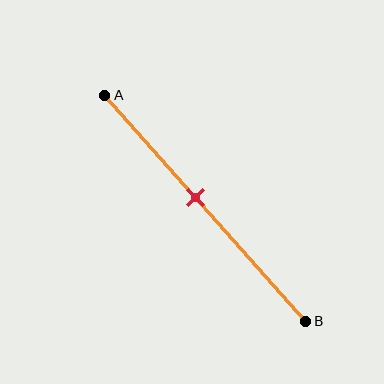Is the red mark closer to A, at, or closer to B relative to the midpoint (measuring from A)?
The red mark is closer to point A than the midpoint of segment AB.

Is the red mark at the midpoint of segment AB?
No, the mark is at about 45% from A, not at the 50% midpoint.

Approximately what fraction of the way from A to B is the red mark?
The red mark is approximately 45% of the way from A to B.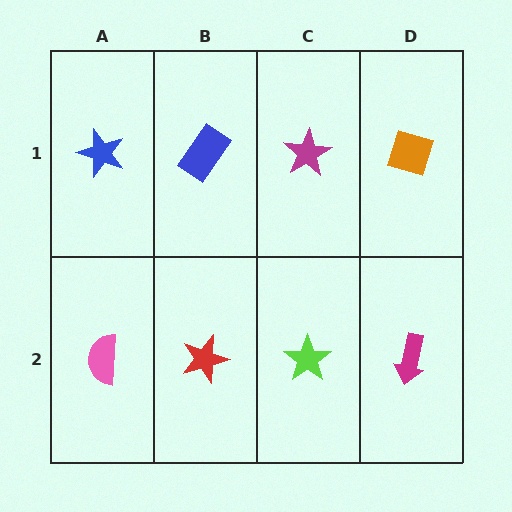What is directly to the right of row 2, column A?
A red star.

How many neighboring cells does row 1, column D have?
2.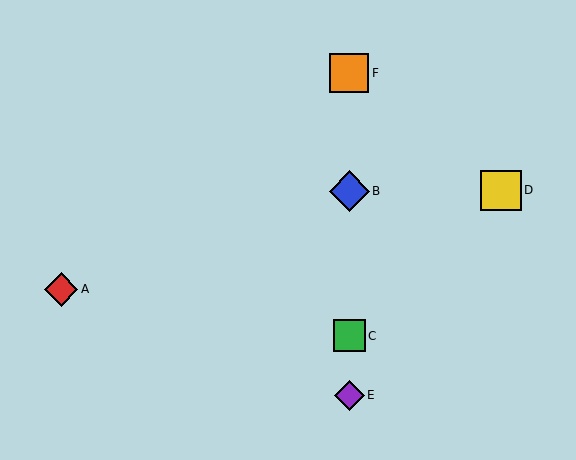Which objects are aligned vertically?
Objects B, C, E, F are aligned vertically.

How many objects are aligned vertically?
4 objects (B, C, E, F) are aligned vertically.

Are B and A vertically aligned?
No, B is at x≈349 and A is at x≈61.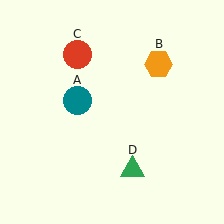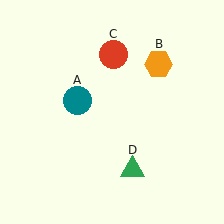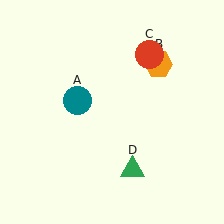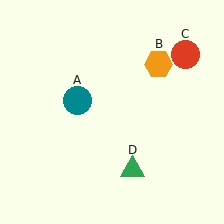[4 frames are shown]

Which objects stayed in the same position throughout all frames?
Teal circle (object A) and orange hexagon (object B) and green triangle (object D) remained stationary.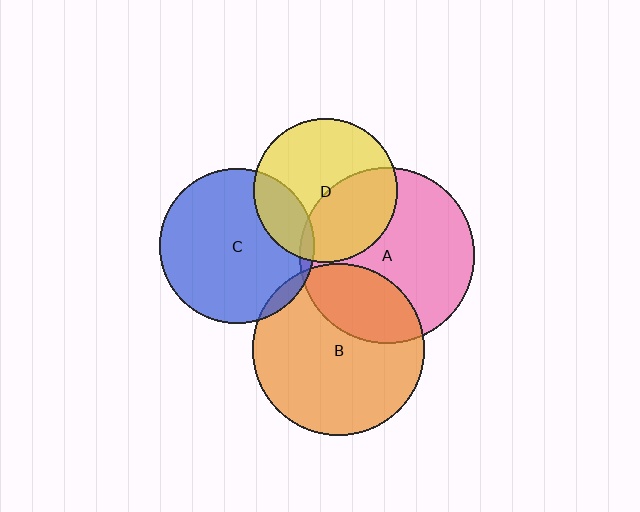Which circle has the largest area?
Circle A (pink).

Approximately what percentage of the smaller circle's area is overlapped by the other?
Approximately 20%.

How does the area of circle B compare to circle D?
Approximately 1.4 times.